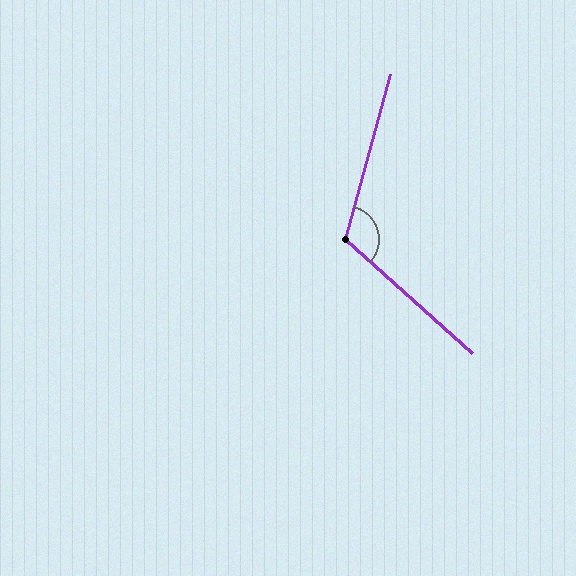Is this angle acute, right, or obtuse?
It is obtuse.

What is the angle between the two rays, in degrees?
Approximately 117 degrees.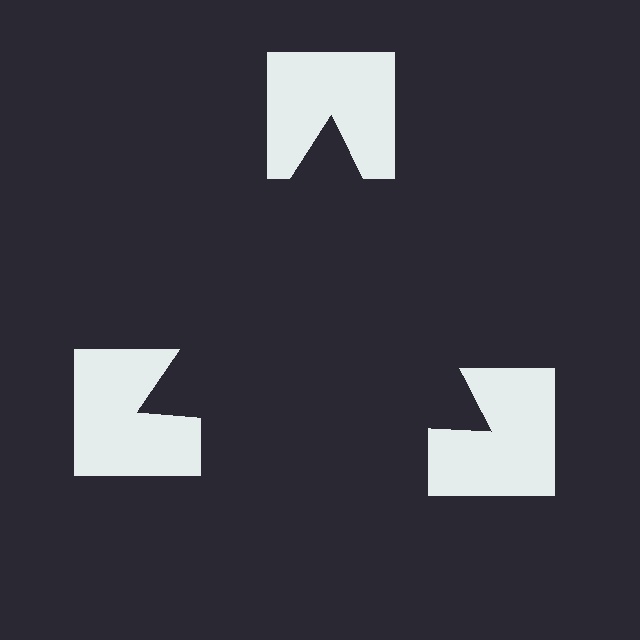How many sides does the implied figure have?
3 sides.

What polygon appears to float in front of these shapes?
An illusory triangle — its edges are inferred from the aligned wedge cuts in the notched squares, not physically drawn.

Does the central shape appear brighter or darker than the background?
It typically appears slightly darker than the background, even though no actual brightness change is drawn.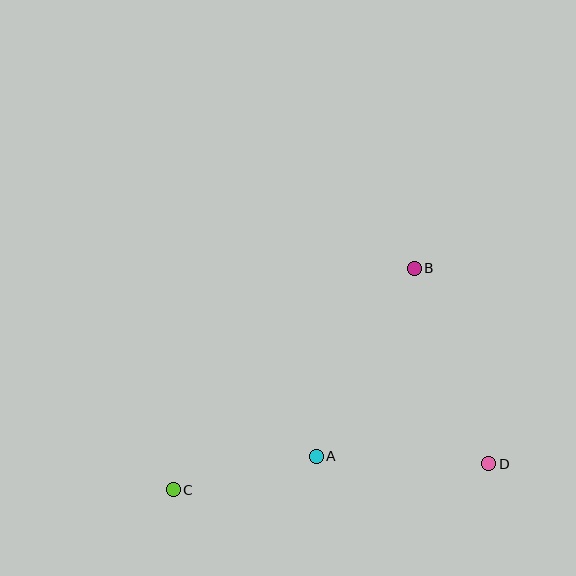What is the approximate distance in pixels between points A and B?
The distance between A and B is approximately 212 pixels.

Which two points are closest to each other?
Points A and C are closest to each other.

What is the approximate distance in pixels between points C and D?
The distance between C and D is approximately 317 pixels.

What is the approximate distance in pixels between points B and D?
The distance between B and D is approximately 209 pixels.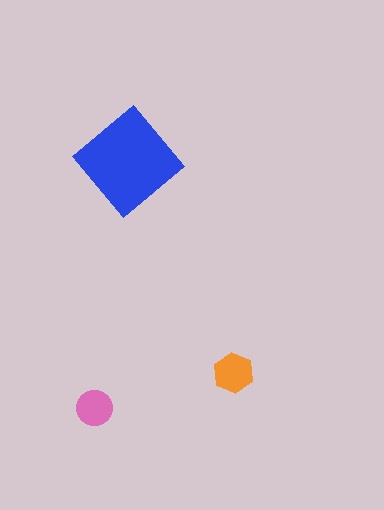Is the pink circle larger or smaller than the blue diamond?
Smaller.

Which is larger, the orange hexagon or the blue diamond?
The blue diamond.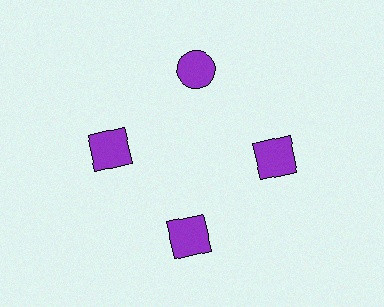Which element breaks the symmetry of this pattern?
The purple circle at roughly the 12 o'clock position breaks the symmetry. All other shapes are purple squares.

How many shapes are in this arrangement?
There are 4 shapes arranged in a ring pattern.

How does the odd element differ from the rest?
It has a different shape: circle instead of square.